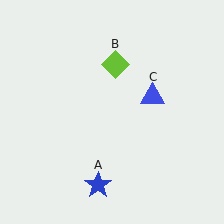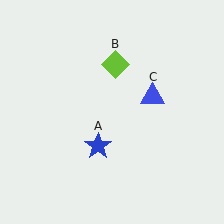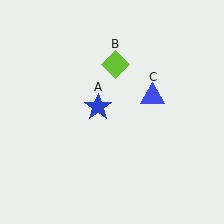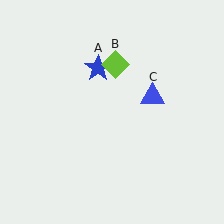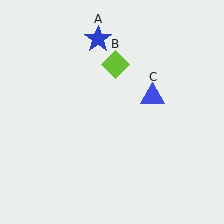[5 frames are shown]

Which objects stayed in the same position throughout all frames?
Lime diamond (object B) and blue triangle (object C) remained stationary.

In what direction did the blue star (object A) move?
The blue star (object A) moved up.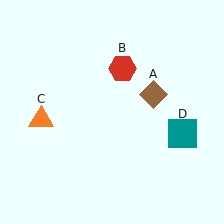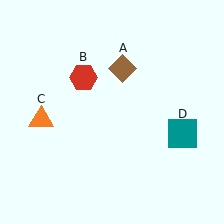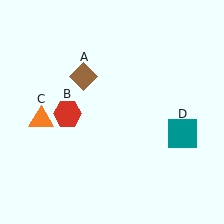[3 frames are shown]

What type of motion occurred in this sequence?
The brown diamond (object A), red hexagon (object B) rotated counterclockwise around the center of the scene.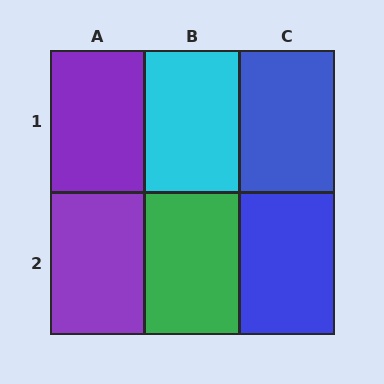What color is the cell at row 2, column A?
Purple.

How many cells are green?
1 cell is green.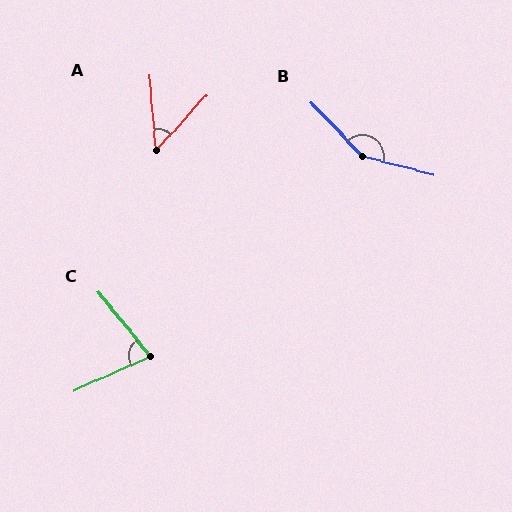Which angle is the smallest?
A, at approximately 47 degrees.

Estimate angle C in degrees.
Approximately 76 degrees.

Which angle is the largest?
B, at approximately 148 degrees.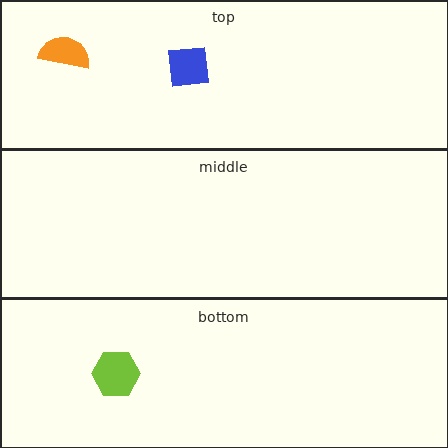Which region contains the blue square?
The top region.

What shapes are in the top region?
The orange semicircle, the blue square.